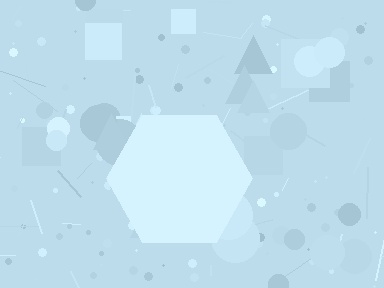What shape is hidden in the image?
A hexagon is hidden in the image.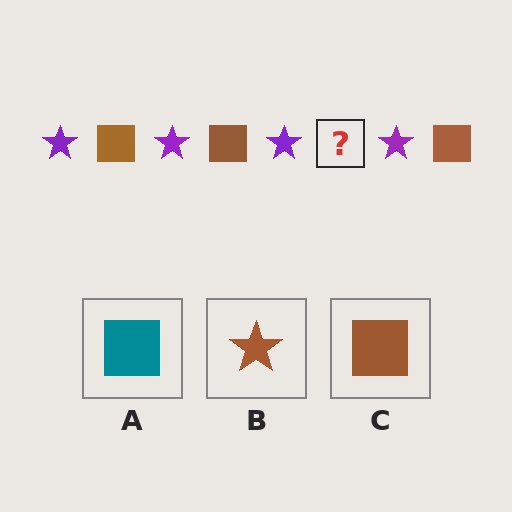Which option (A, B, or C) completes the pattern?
C.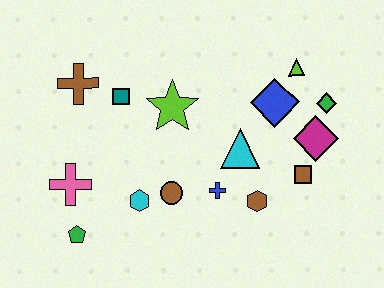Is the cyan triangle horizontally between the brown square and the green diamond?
No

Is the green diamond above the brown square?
Yes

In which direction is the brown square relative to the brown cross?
The brown square is to the right of the brown cross.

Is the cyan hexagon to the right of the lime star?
No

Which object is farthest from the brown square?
The brown cross is farthest from the brown square.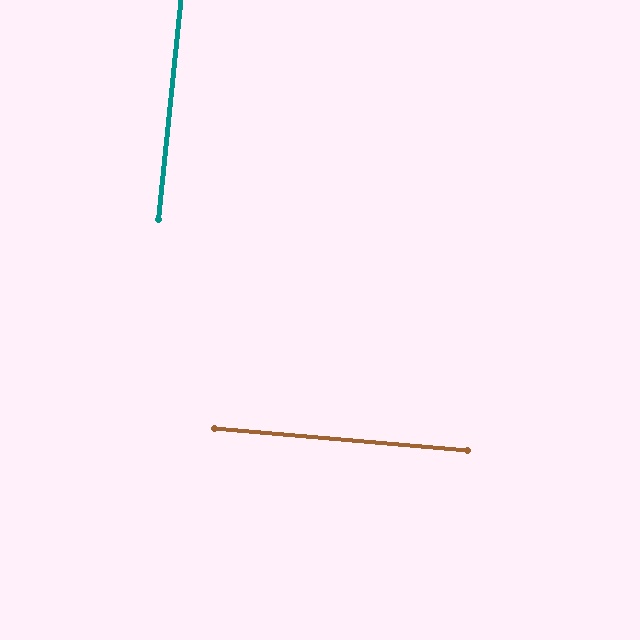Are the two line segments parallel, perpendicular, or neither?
Perpendicular — they meet at approximately 89°.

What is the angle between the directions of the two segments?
Approximately 89 degrees.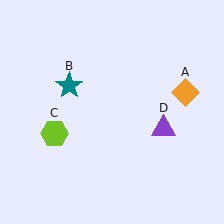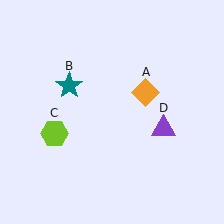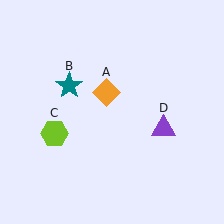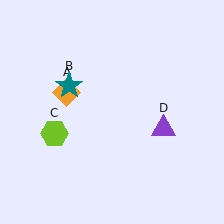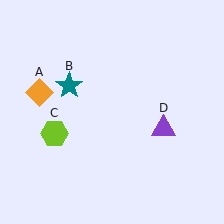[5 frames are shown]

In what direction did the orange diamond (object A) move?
The orange diamond (object A) moved left.